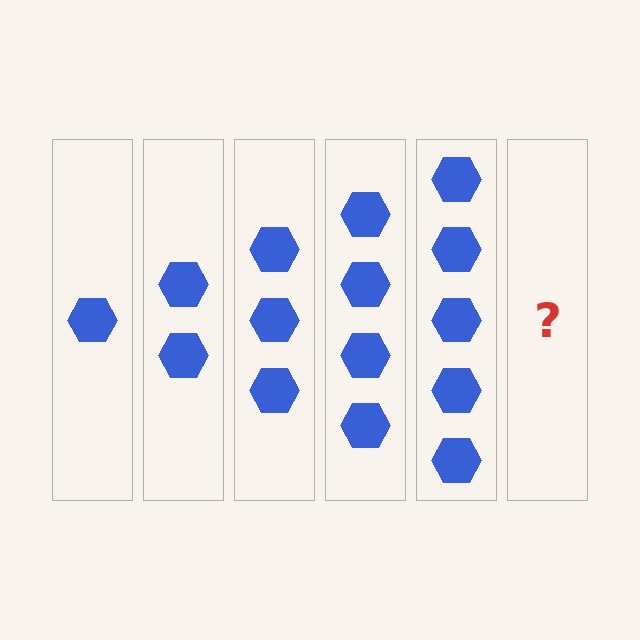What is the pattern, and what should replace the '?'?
The pattern is that each step adds one more hexagon. The '?' should be 6 hexagons.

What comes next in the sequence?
The next element should be 6 hexagons.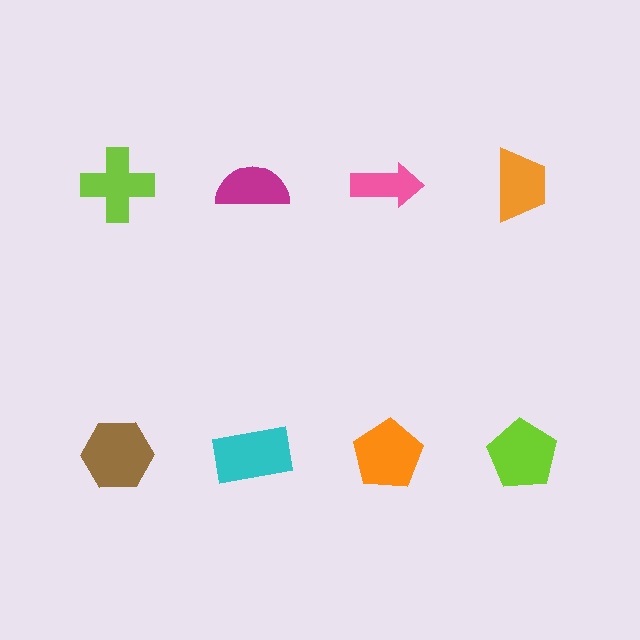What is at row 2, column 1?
A brown hexagon.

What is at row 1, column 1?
A lime cross.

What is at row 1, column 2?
A magenta semicircle.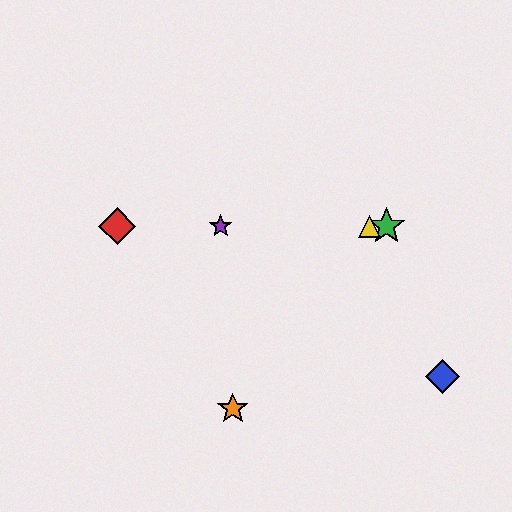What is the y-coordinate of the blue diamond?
The blue diamond is at y≈376.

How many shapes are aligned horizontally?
4 shapes (the red diamond, the green star, the yellow triangle, the purple star) are aligned horizontally.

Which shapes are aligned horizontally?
The red diamond, the green star, the yellow triangle, the purple star are aligned horizontally.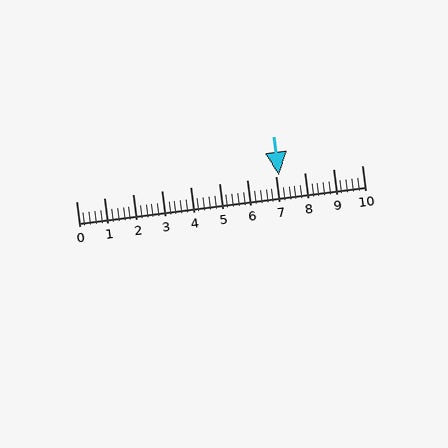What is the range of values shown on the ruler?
The ruler shows values from 0 to 10.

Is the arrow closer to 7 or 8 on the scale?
The arrow is closer to 7.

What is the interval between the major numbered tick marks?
The major tick marks are spaced 1 units apart.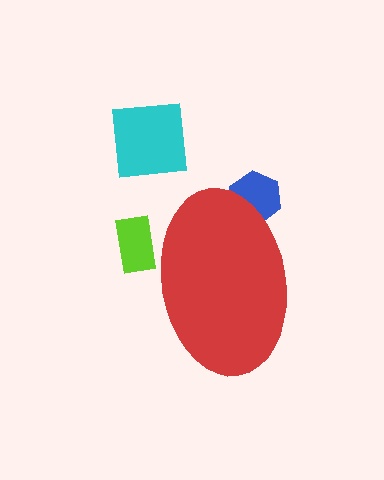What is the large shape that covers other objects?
A red ellipse.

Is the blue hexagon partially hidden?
Yes, the blue hexagon is partially hidden behind the red ellipse.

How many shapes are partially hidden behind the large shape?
2 shapes are partially hidden.